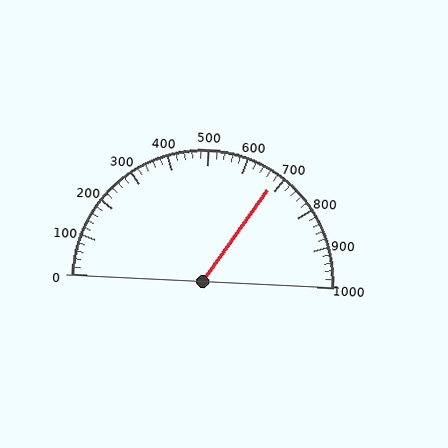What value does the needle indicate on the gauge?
The needle indicates approximately 680.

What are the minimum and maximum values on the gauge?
The gauge ranges from 0 to 1000.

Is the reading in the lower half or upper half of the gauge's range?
The reading is in the upper half of the range (0 to 1000).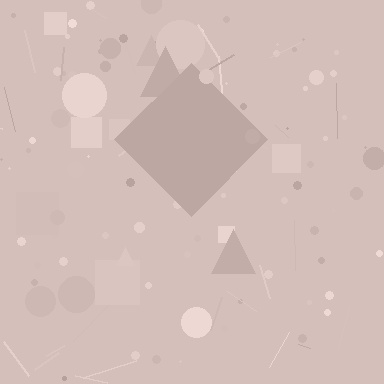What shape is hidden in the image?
A diamond is hidden in the image.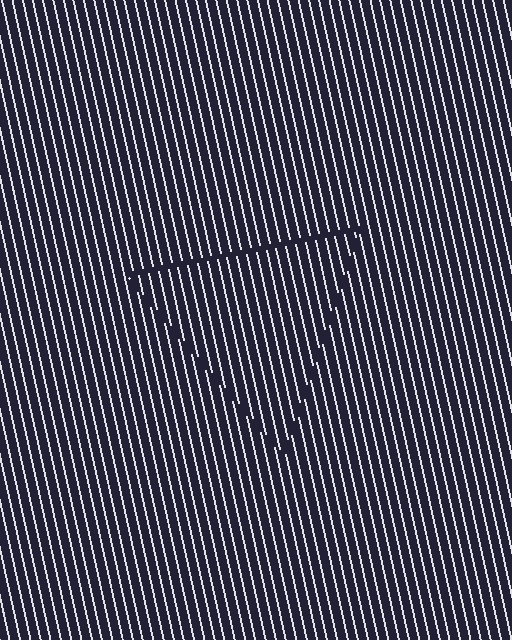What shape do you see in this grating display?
An illusory triangle. The interior of the shape contains the same grating, shifted by half a period — the contour is defined by the phase discontinuity where line-ends from the inner and outer gratings abut.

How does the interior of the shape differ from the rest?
The interior of the shape contains the same grating, shifted by half a period — the contour is defined by the phase discontinuity where line-ends from the inner and outer gratings abut.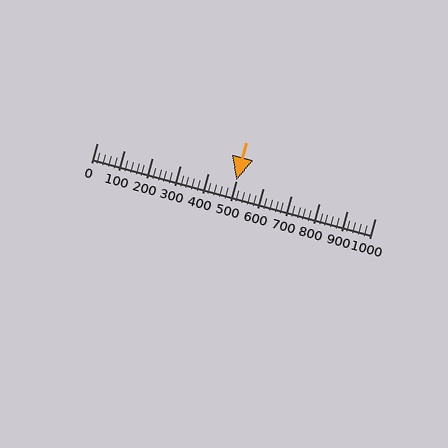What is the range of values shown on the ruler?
The ruler shows values from 0 to 1000.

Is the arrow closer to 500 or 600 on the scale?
The arrow is closer to 500.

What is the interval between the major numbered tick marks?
The major tick marks are spaced 100 units apart.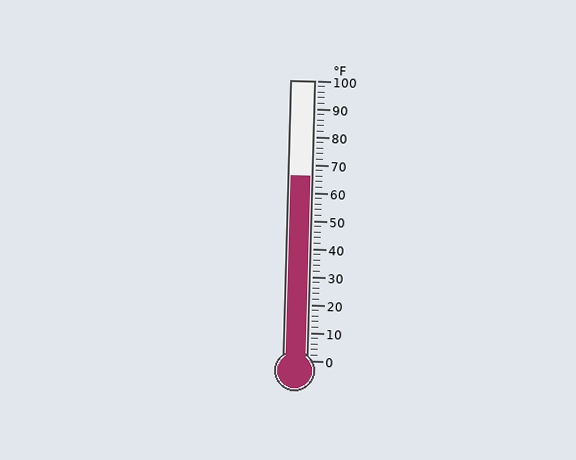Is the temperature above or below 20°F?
The temperature is above 20°F.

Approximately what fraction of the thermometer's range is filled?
The thermometer is filled to approximately 65% of its range.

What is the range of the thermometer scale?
The thermometer scale ranges from 0°F to 100°F.